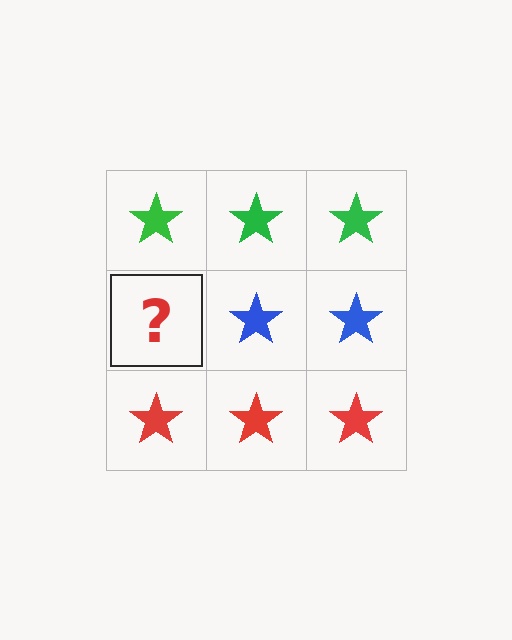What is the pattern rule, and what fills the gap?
The rule is that each row has a consistent color. The gap should be filled with a blue star.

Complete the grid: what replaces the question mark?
The question mark should be replaced with a blue star.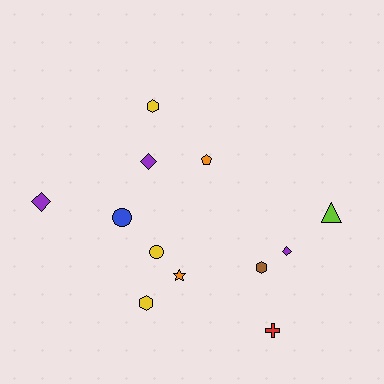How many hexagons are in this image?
There are 3 hexagons.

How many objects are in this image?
There are 12 objects.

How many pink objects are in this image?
There are no pink objects.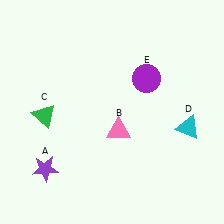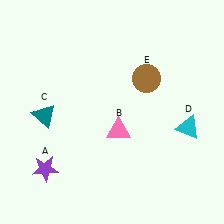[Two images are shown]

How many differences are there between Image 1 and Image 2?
There are 2 differences between the two images.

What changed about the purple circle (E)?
In Image 1, E is purple. In Image 2, it changed to brown.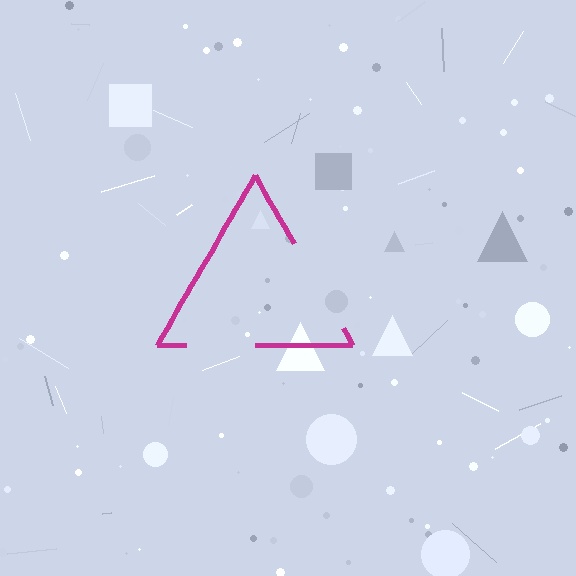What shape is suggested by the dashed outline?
The dashed outline suggests a triangle.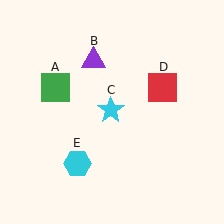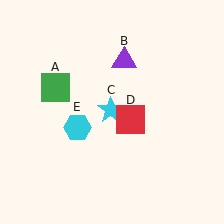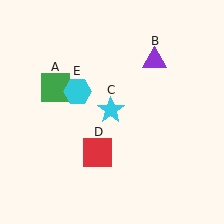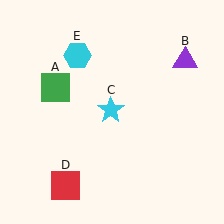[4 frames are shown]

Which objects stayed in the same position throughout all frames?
Green square (object A) and cyan star (object C) remained stationary.